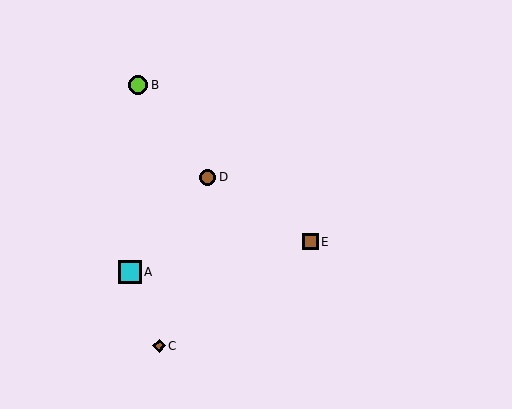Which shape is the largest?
The cyan square (labeled A) is the largest.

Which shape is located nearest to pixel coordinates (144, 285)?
The cyan square (labeled A) at (130, 272) is nearest to that location.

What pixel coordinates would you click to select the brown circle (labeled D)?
Click at (208, 177) to select the brown circle D.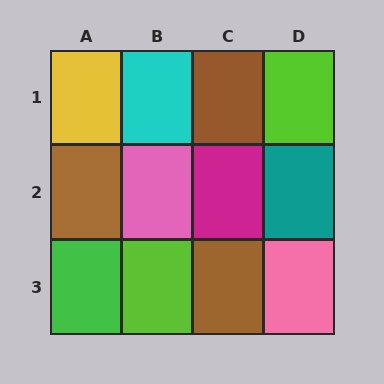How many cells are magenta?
1 cell is magenta.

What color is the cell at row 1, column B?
Cyan.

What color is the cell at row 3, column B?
Lime.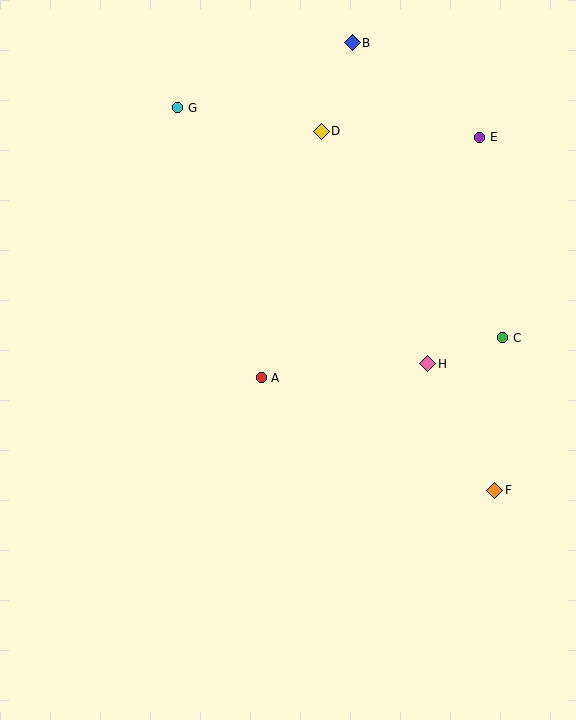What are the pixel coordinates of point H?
Point H is at (428, 364).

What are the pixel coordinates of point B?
Point B is at (352, 43).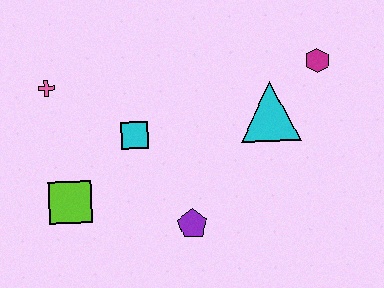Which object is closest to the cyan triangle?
The magenta hexagon is closest to the cyan triangle.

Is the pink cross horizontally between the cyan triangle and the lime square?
No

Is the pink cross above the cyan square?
Yes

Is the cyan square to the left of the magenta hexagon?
Yes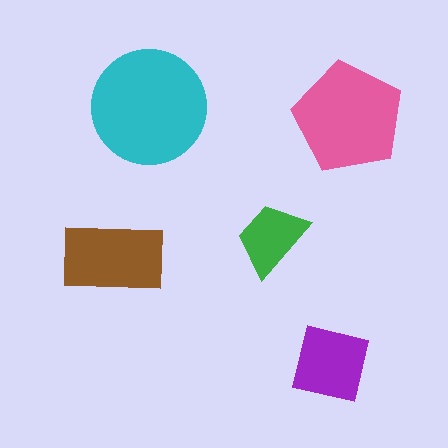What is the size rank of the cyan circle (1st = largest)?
1st.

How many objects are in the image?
There are 5 objects in the image.